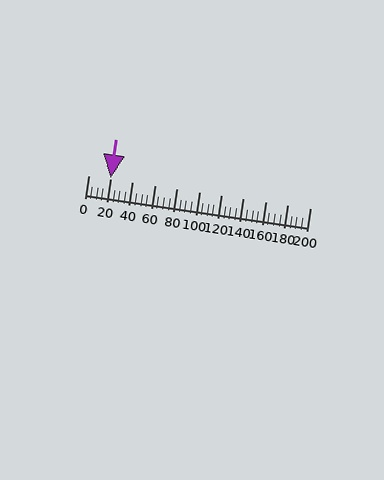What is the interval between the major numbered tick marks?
The major tick marks are spaced 20 units apart.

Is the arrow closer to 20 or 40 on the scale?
The arrow is closer to 20.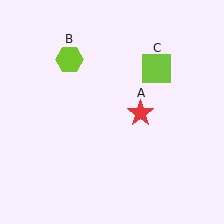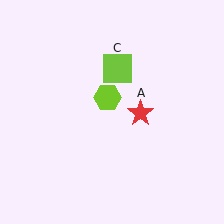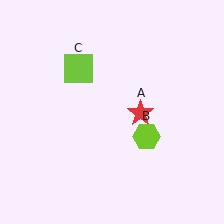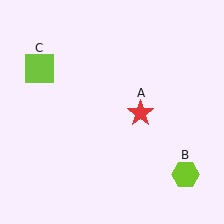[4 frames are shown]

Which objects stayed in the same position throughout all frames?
Red star (object A) remained stationary.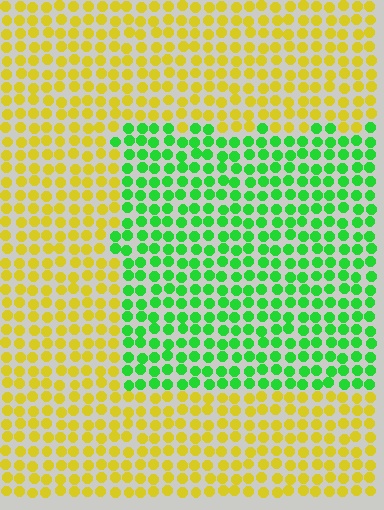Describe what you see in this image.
The image is filled with small yellow elements in a uniform arrangement. A rectangle-shaped region is visible where the elements are tinted to a slightly different hue, forming a subtle color boundary.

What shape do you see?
I see a rectangle.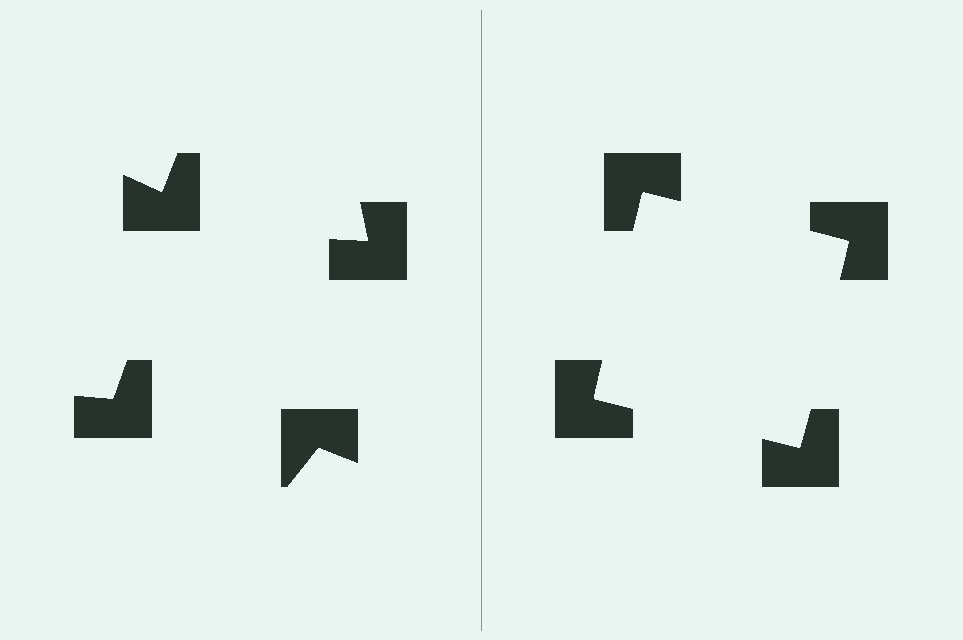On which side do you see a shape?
An illusory square appears on the right side. On the left side the wedge cuts are rotated, so no coherent shape forms.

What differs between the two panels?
The notched squares are positioned identically on both sides; only the wedge orientations differ. On the right they align to a square; on the left they are misaligned.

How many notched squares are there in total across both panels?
8 — 4 on each side.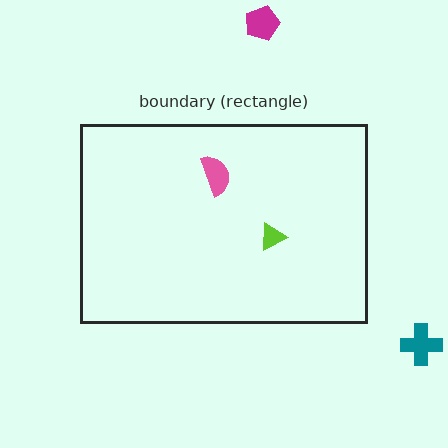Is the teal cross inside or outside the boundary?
Outside.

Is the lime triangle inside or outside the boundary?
Inside.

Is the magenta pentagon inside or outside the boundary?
Outside.